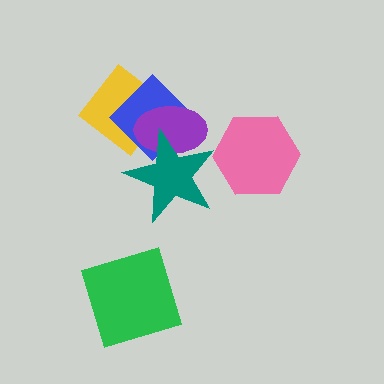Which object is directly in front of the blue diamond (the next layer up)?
The purple ellipse is directly in front of the blue diamond.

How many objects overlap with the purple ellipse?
3 objects overlap with the purple ellipse.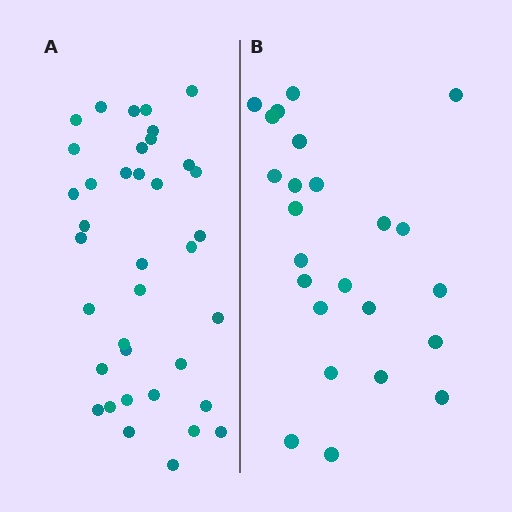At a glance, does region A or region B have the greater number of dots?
Region A (the left region) has more dots.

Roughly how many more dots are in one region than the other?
Region A has approximately 15 more dots than region B.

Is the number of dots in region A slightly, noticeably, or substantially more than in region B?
Region A has substantially more. The ratio is roughly 1.5 to 1.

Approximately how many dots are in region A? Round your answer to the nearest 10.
About 40 dots. (The exact count is 37, which rounds to 40.)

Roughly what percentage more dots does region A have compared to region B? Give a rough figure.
About 55% more.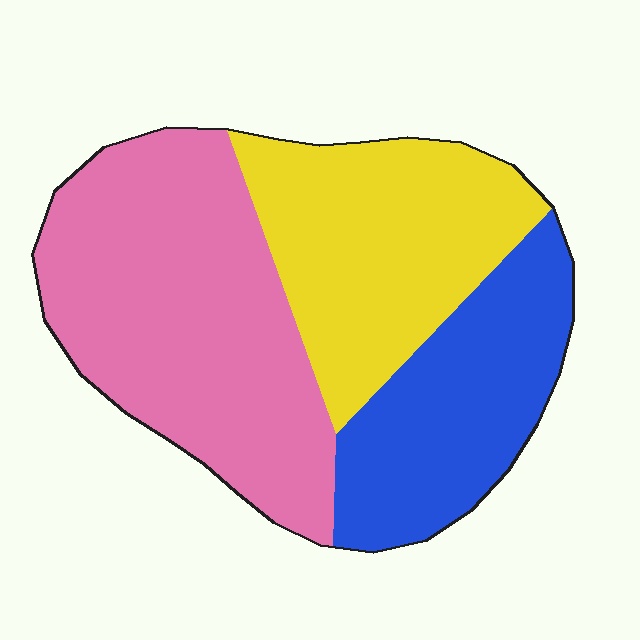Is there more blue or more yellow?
Yellow.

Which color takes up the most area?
Pink, at roughly 45%.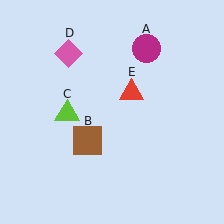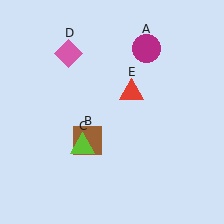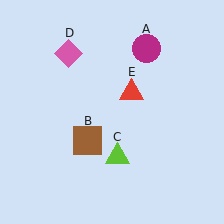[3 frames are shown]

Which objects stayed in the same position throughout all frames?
Magenta circle (object A) and brown square (object B) and pink diamond (object D) and red triangle (object E) remained stationary.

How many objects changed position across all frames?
1 object changed position: lime triangle (object C).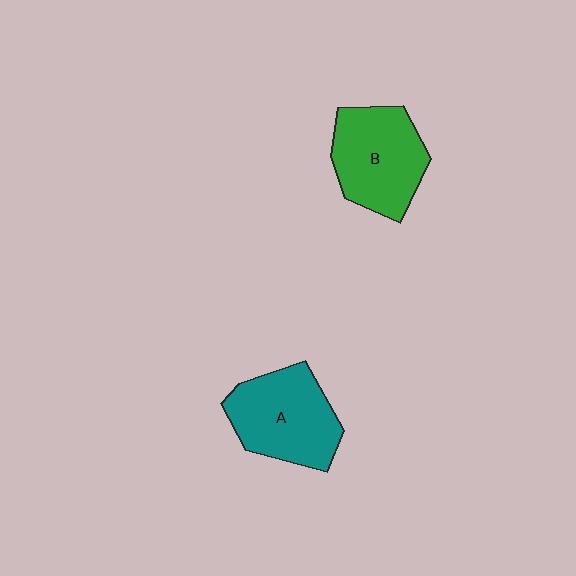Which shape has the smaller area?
Shape B (green).